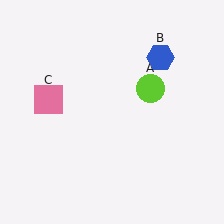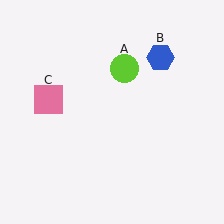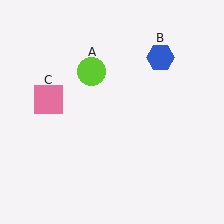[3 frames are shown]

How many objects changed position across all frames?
1 object changed position: lime circle (object A).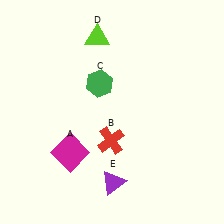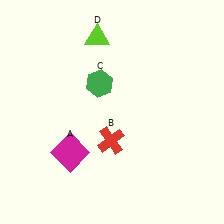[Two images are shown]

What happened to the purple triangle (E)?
The purple triangle (E) was removed in Image 2. It was in the bottom-right area of Image 1.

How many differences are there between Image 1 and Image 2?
There is 1 difference between the two images.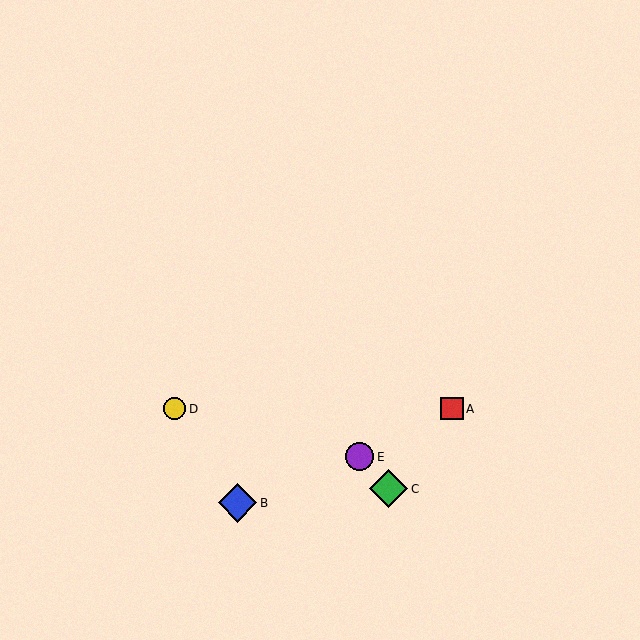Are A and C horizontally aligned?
No, A is at y≈409 and C is at y≈489.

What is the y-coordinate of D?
Object D is at y≈409.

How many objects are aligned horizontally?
2 objects (A, D) are aligned horizontally.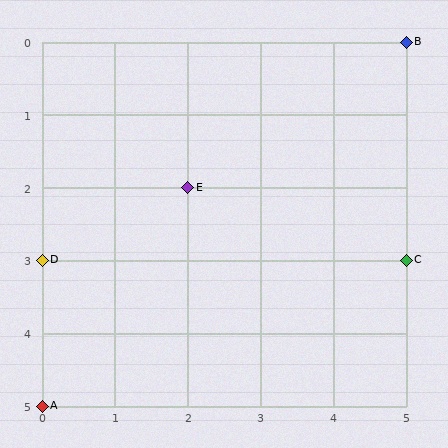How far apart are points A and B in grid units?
Points A and B are 5 columns and 5 rows apart (about 7.1 grid units diagonally).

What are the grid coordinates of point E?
Point E is at grid coordinates (2, 2).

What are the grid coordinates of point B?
Point B is at grid coordinates (5, 0).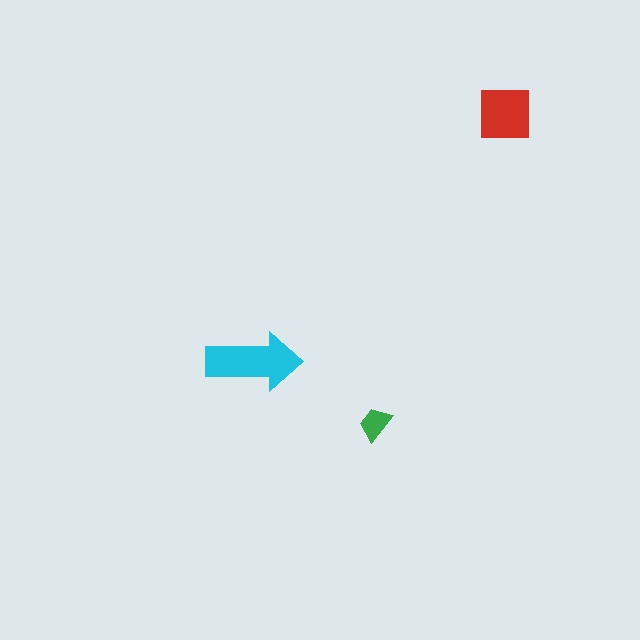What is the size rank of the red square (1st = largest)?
2nd.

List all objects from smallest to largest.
The green trapezoid, the red square, the cyan arrow.